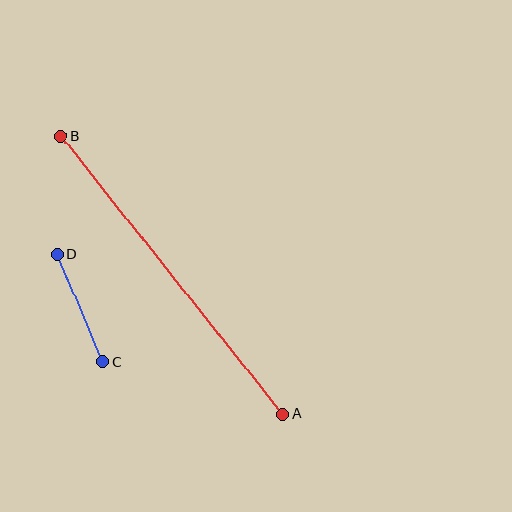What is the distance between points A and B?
The distance is approximately 355 pixels.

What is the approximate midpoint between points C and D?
The midpoint is at approximately (80, 308) pixels.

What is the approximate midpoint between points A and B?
The midpoint is at approximately (172, 275) pixels.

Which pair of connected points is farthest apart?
Points A and B are farthest apart.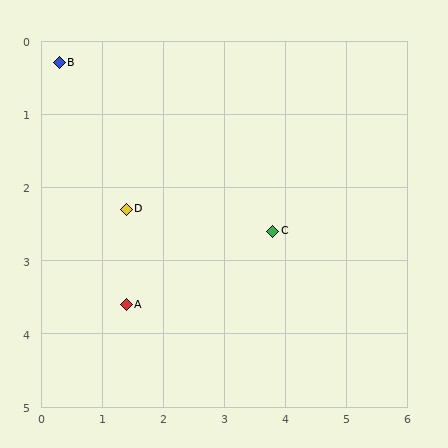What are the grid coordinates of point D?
Point D is at approximately (1.4, 2.3).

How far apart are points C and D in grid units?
Points C and D are about 2.4 grid units apart.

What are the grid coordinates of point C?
Point C is at approximately (3.8, 2.6).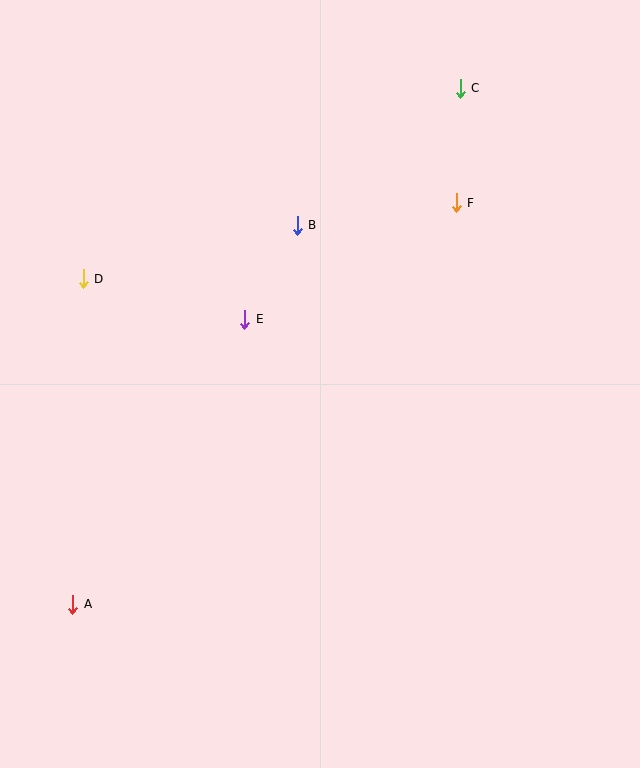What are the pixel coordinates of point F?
Point F is at (456, 203).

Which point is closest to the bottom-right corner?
Point A is closest to the bottom-right corner.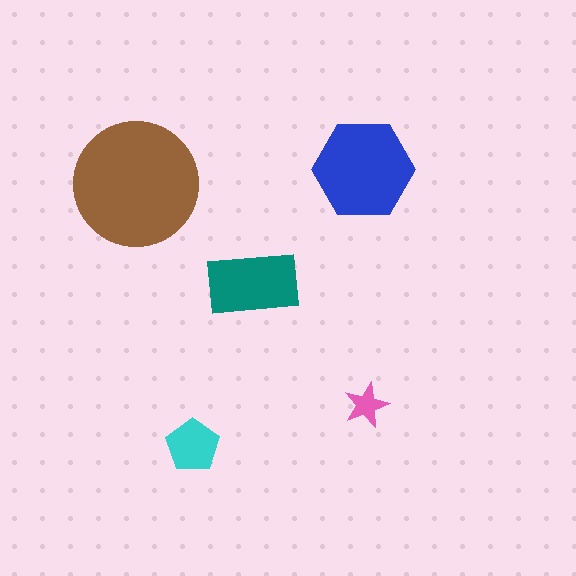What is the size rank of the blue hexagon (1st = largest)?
2nd.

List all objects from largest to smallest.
The brown circle, the blue hexagon, the teal rectangle, the cyan pentagon, the pink star.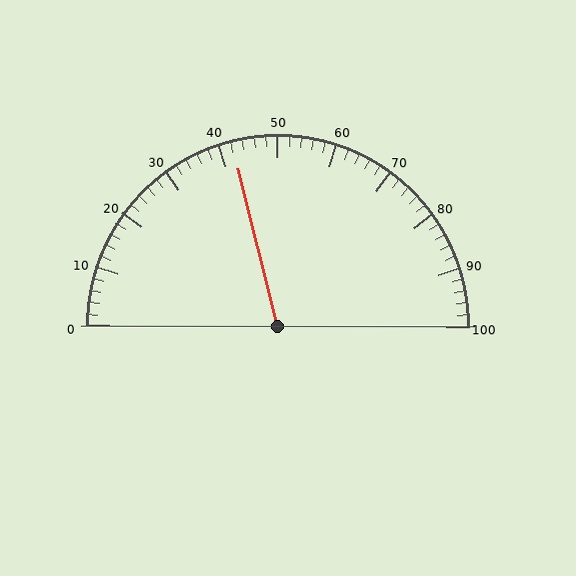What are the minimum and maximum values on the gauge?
The gauge ranges from 0 to 100.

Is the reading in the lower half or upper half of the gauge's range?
The reading is in the lower half of the range (0 to 100).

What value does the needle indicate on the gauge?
The needle indicates approximately 42.